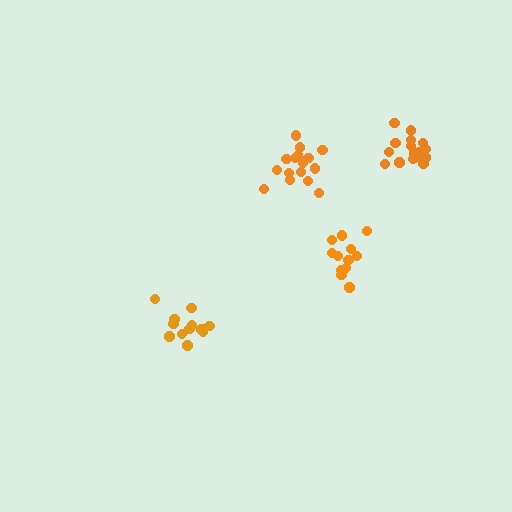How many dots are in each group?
Group 1: 12 dots, Group 2: 16 dots, Group 3: 18 dots, Group 4: 12 dots (58 total).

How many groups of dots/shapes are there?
There are 4 groups.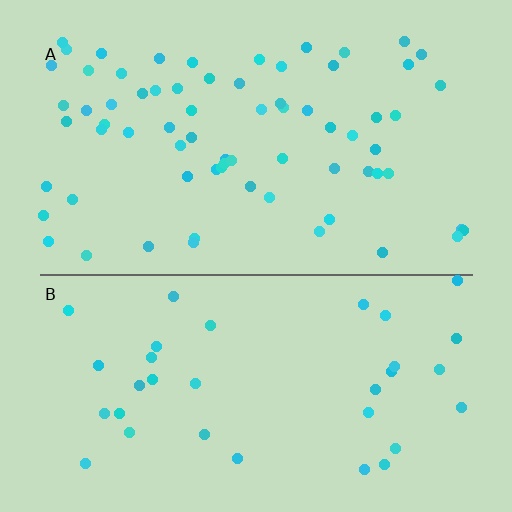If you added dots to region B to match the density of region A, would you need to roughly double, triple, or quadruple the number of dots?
Approximately double.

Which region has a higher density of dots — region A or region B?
A (the top).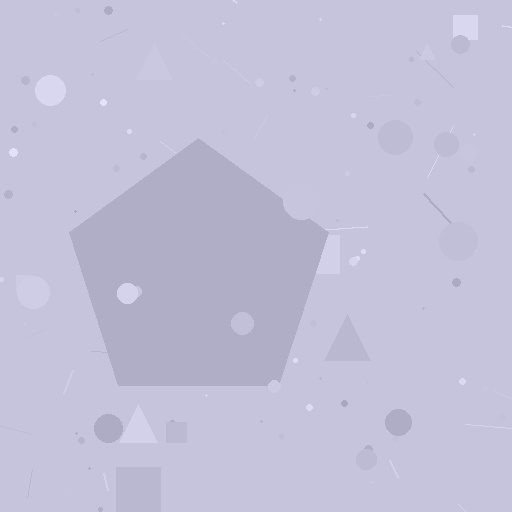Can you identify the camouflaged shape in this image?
The camouflaged shape is a pentagon.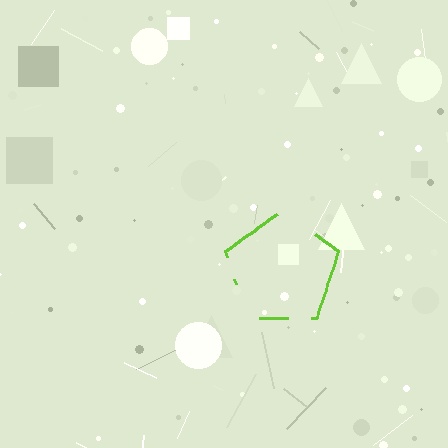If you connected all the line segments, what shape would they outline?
They would outline a pentagon.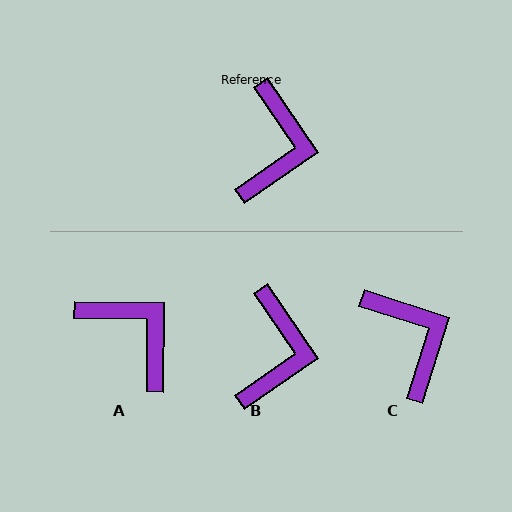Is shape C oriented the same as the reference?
No, it is off by about 38 degrees.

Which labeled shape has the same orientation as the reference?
B.